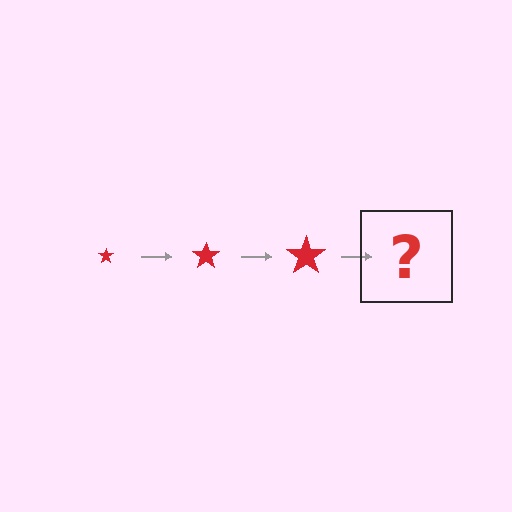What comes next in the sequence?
The next element should be a red star, larger than the previous one.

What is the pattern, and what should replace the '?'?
The pattern is that the star gets progressively larger each step. The '?' should be a red star, larger than the previous one.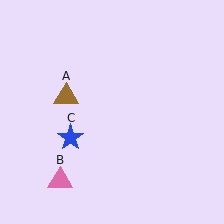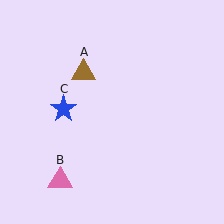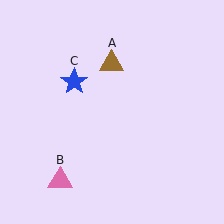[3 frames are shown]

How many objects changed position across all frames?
2 objects changed position: brown triangle (object A), blue star (object C).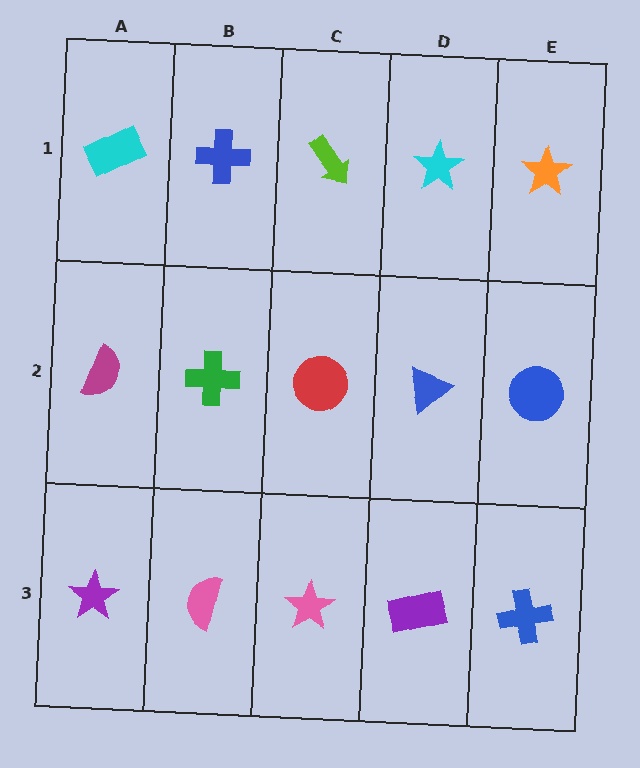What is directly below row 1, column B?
A green cross.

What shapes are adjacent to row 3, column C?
A red circle (row 2, column C), a pink semicircle (row 3, column B), a purple rectangle (row 3, column D).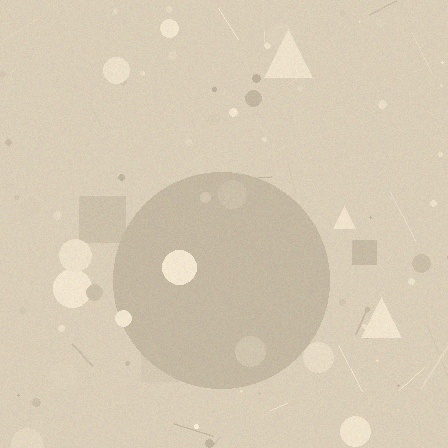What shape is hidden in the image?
A circle is hidden in the image.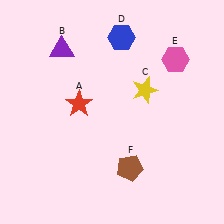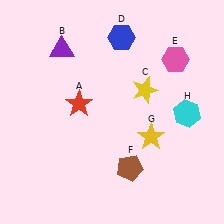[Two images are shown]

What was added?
A yellow star (G), a cyan hexagon (H) were added in Image 2.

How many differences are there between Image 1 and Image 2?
There are 2 differences between the two images.